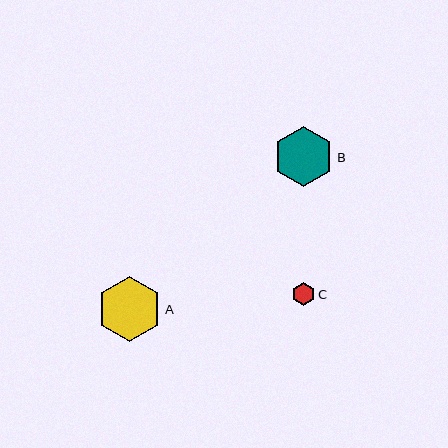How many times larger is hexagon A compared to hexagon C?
Hexagon A is approximately 2.8 times the size of hexagon C.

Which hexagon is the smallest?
Hexagon C is the smallest with a size of approximately 23 pixels.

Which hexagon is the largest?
Hexagon A is the largest with a size of approximately 65 pixels.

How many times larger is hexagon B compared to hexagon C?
Hexagon B is approximately 2.6 times the size of hexagon C.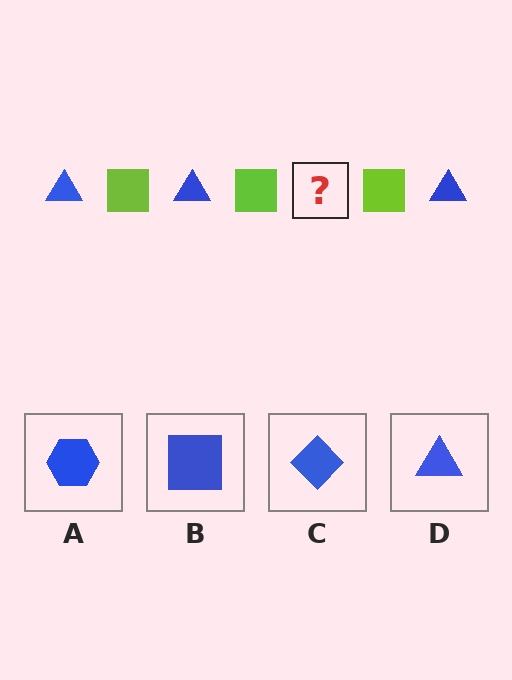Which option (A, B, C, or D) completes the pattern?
D.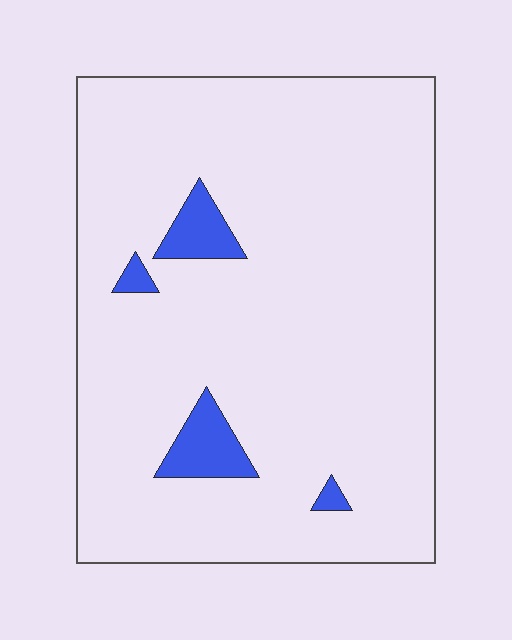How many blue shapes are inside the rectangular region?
4.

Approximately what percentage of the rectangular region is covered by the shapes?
Approximately 5%.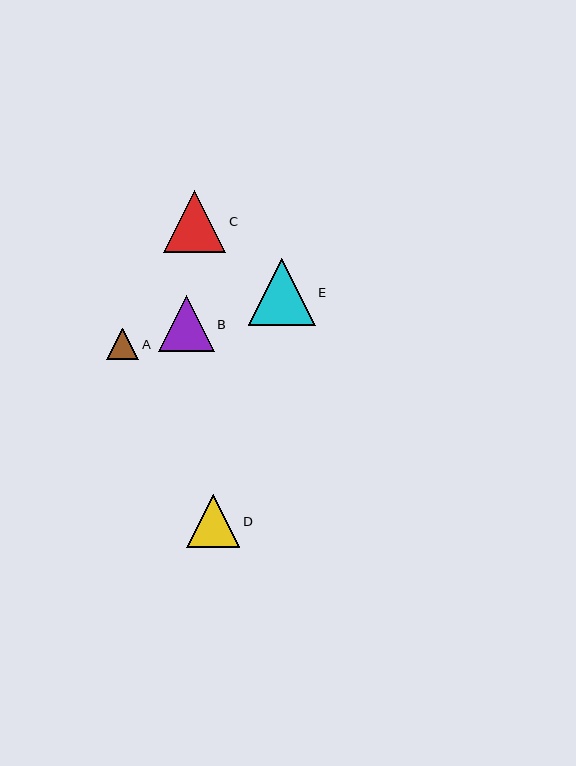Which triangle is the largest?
Triangle E is the largest with a size of approximately 67 pixels.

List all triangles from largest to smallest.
From largest to smallest: E, C, B, D, A.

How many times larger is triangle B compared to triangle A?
Triangle B is approximately 1.8 times the size of triangle A.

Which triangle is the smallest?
Triangle A is the smallest with a size of approximately 32 pixels.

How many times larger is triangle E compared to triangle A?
Triangle E is approximately 2.1 times the size of triangle A.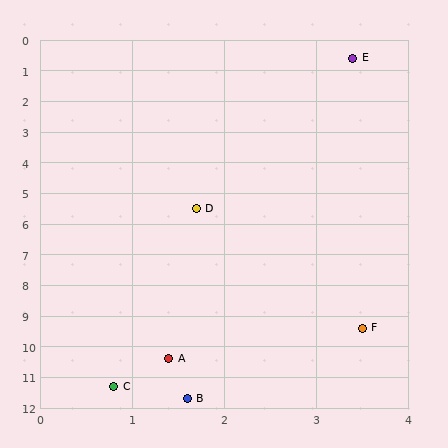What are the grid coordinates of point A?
Point A is at approximately (1.4, 10.4).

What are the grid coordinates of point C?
Point C is at approximately (0.8, 11.3).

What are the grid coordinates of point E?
Point E is at approximately (3.4, 0.6).